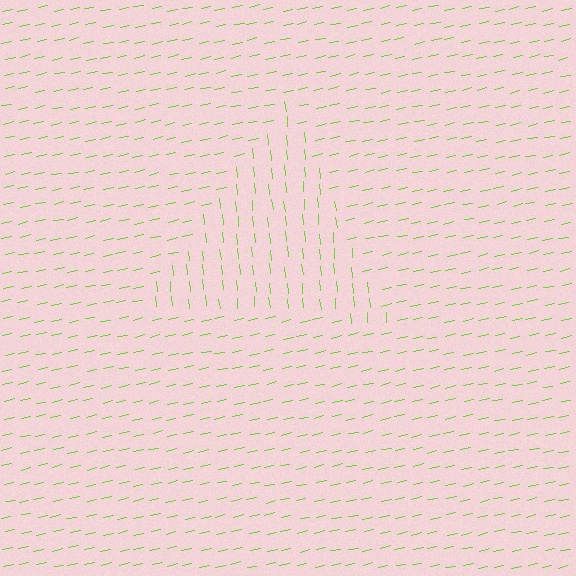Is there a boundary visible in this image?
Yes, there is a texture boundary formed by a change in line orientation.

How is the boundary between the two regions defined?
The boundary is defined purely by a change in line orientation (approximately 84 degrees difference). All lines are the same color and thickness.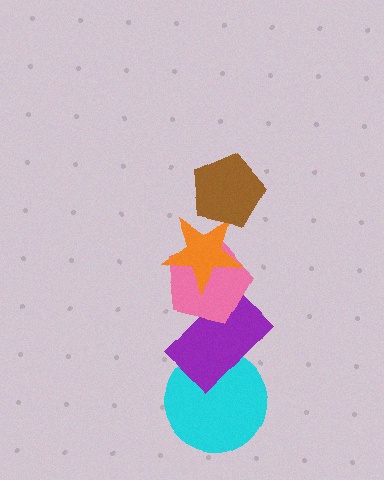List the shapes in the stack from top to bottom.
From top to bottom: the brown pentagon, the orange star, the pink pentagon, the purple rectangle, the cyan circle.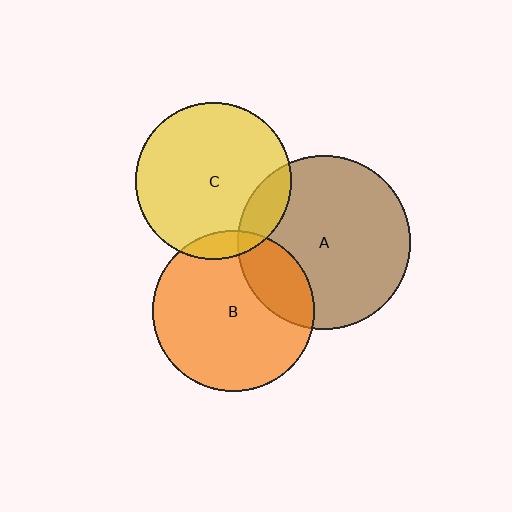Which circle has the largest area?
Circle A (brown).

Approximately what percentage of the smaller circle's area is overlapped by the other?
Approximately 10%.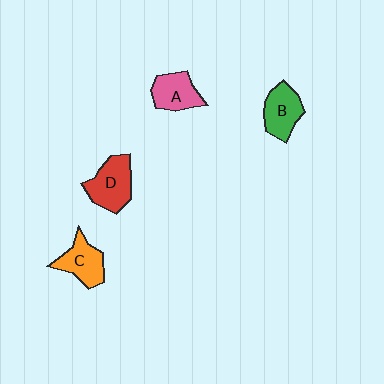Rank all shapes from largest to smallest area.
From largest to smallest: D (red), B (green), C (orange), A (pink).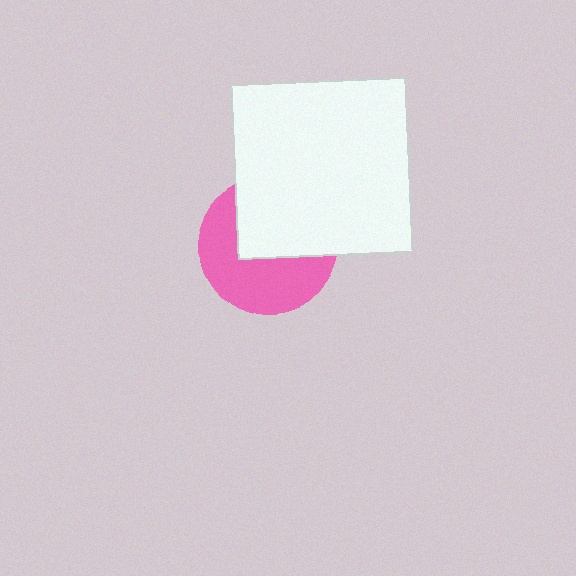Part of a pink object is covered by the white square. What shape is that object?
It is a circle.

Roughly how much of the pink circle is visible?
About half of it is visible (roughly 53%).